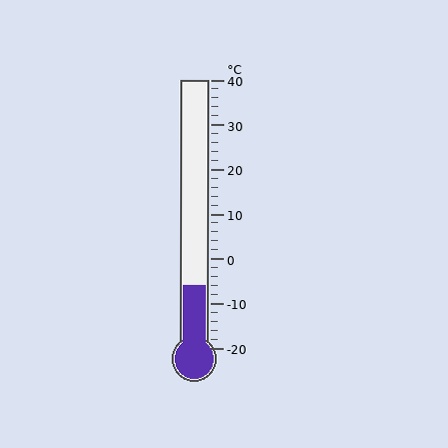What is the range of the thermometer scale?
The thermometer scale ranges from -20°C to 40°C.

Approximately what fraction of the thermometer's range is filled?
The thermometer is filled to approximately 25% of its range.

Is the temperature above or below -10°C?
The temperature is above -10°C.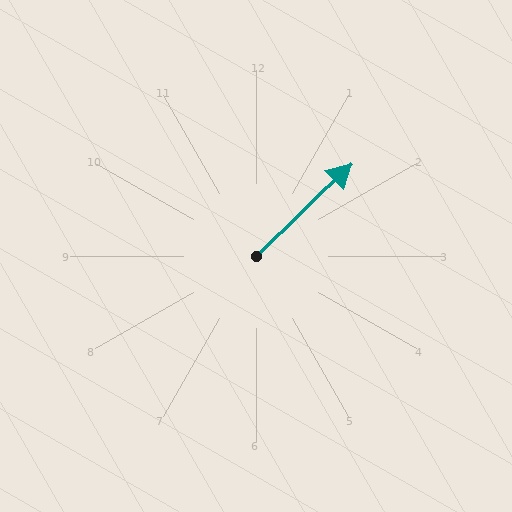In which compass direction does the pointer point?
Northeast.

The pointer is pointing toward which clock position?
Roughly 2 o'clock.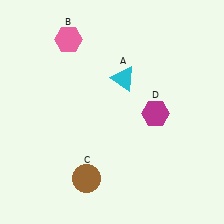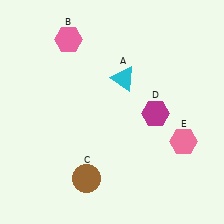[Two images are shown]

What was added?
A pink hexagon (E) was added in Image 2.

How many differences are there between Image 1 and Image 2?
There is 1 difference between the two images.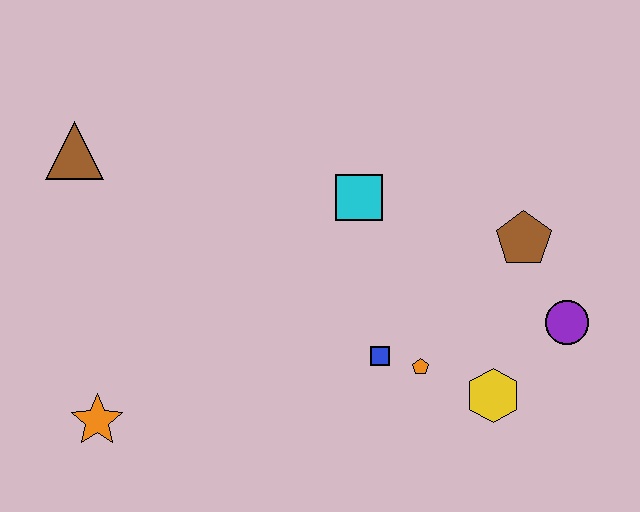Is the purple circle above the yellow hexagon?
Yes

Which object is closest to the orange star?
The brown triangle is closest to the orange star.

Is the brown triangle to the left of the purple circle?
Yes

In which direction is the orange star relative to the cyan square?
The orange star is to the left of the cyan square.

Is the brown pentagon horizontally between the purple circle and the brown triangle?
Yes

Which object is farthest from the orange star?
The purple circle is farthest from the orange star.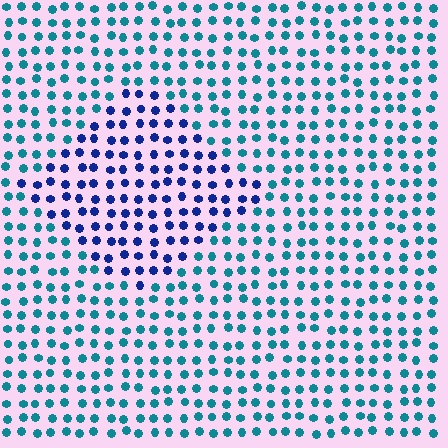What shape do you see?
I see a diamond.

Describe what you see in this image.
The image is filled with small teal elements in a uniform arrangement. A diamond-shaped region is visible where the elements are tinted to a slightly different hue, forming a subtle color boundary.